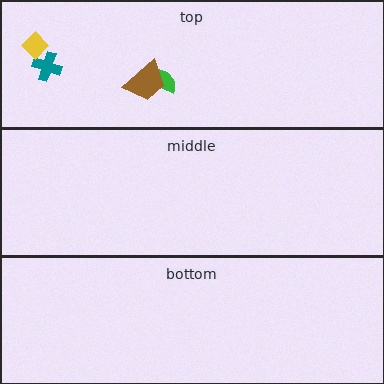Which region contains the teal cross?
The top region.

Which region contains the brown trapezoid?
The top region.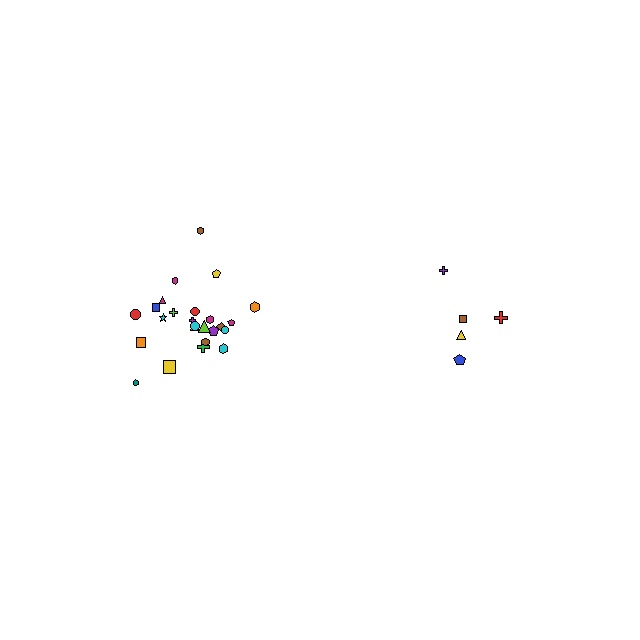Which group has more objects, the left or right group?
The left group.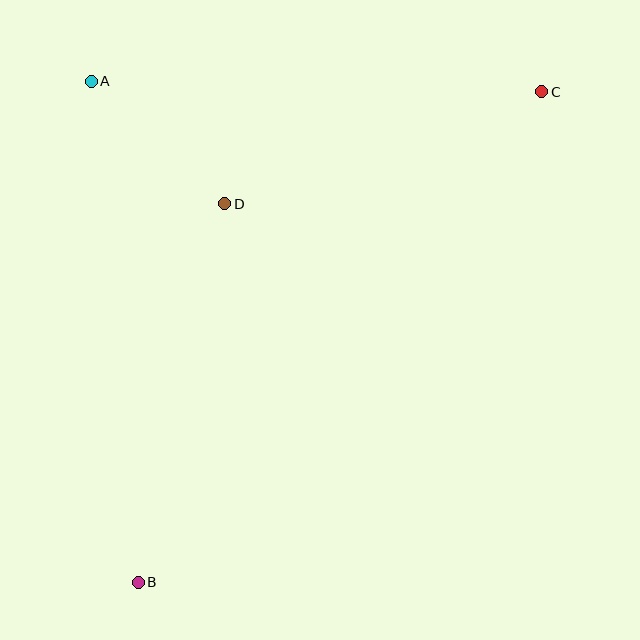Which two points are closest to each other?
Points A and D are closest to each other.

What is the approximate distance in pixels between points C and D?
The distance between C and D is approximately 336 pixels.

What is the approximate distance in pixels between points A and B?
The distance between A and B is approximately 503 pixels.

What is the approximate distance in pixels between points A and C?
The distance between A and C is approximately 451 pixels.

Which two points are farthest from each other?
Points B and C are farthest from each other.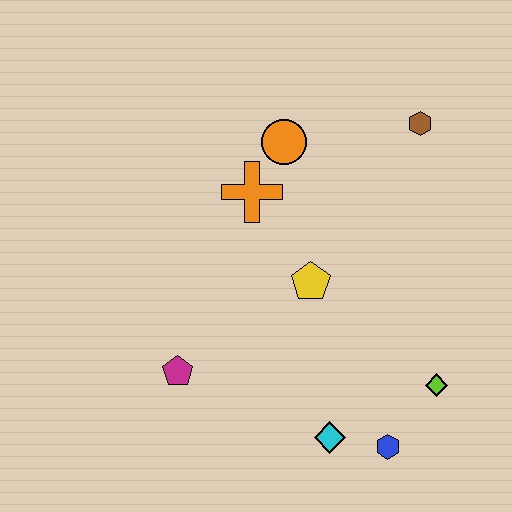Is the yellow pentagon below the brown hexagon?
Yes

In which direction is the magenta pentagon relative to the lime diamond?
The magenta pentagon is to the left of the lime diamond.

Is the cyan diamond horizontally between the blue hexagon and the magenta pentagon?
Yes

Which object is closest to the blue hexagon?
The cyan diamond is closest to the blue hexagon.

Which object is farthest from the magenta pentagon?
The brown hexagon is farthest from the magenta pentagon.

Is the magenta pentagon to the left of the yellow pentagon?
Yes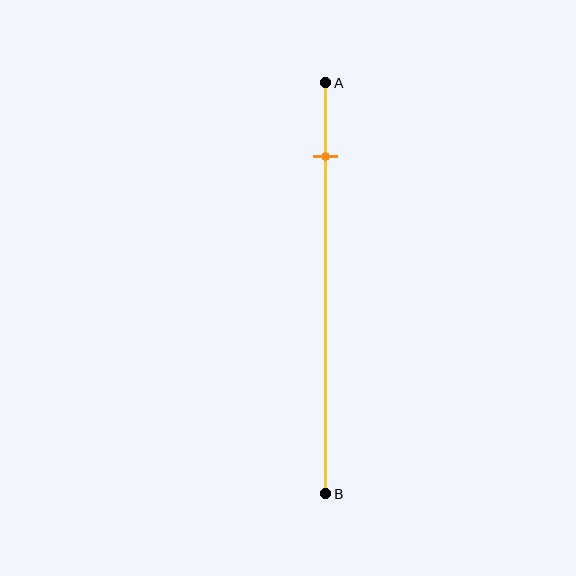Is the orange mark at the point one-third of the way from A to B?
No, the mark is at about 20% from A, not at the 33% one-third point.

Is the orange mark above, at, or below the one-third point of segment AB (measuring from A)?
The orange mark is above the one-third point of segment AB.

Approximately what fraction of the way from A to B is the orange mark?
The orange mark is approximately 20% of the way from A to B.